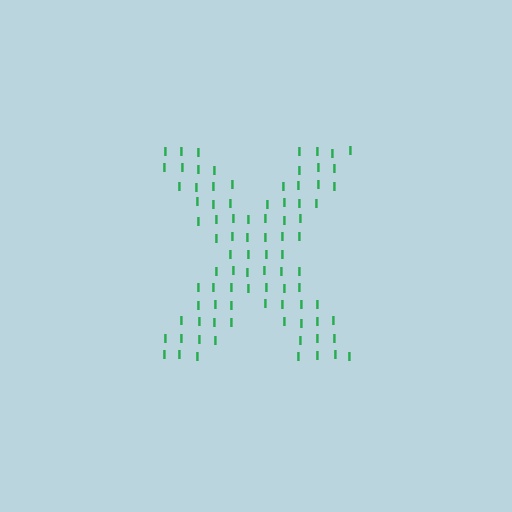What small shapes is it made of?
It is made of small letter I's.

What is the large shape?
The large shape is the letter X.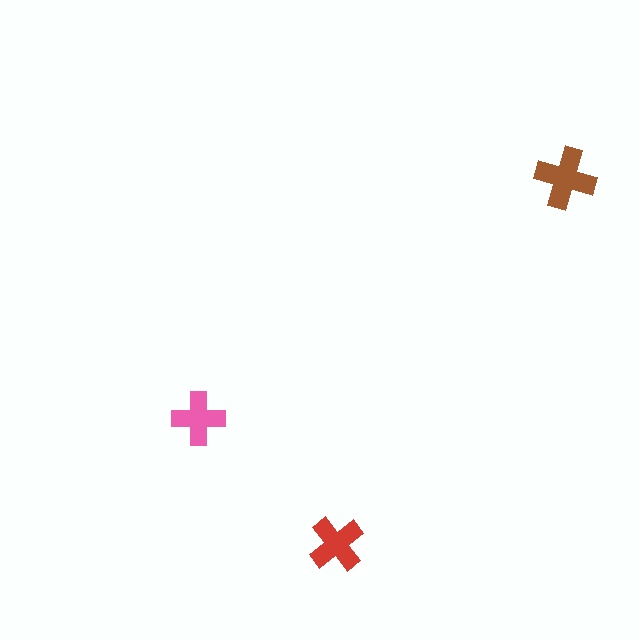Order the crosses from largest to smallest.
the brown one, the red one, the pink one.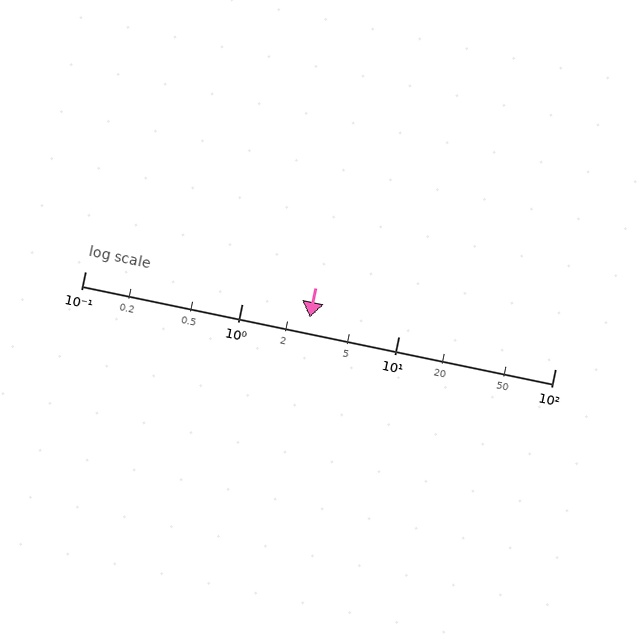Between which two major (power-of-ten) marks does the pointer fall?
The pointer is between 1 and 10.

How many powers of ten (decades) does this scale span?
The scale spans 3 decades, from 0.1 to 100.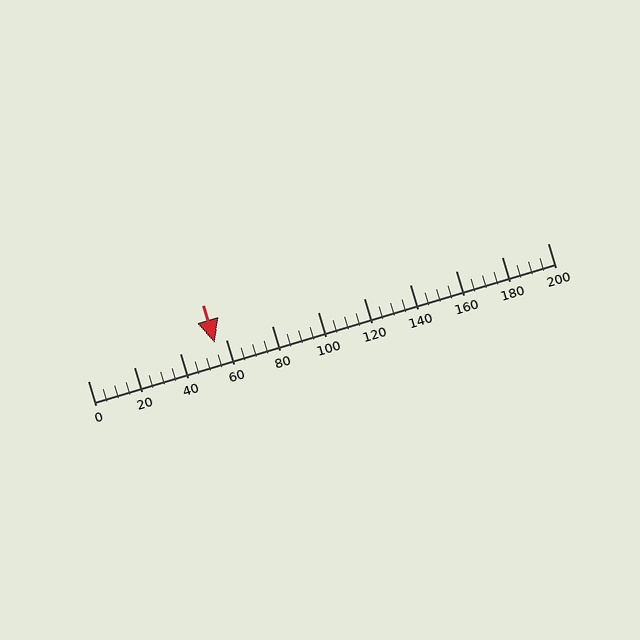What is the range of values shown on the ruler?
The ruler shows values from 0 to 200.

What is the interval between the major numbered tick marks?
The major tick marks are spaced 20 units apart.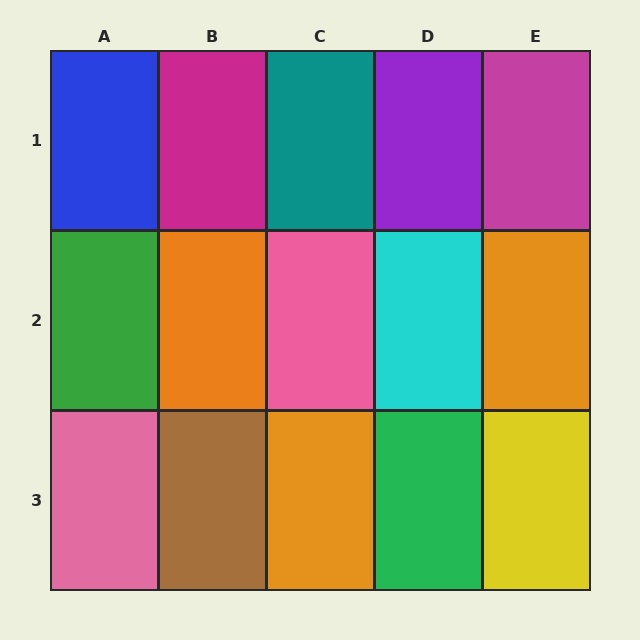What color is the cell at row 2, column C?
Pink.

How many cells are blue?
1 cell is blue.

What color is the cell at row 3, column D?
Green.